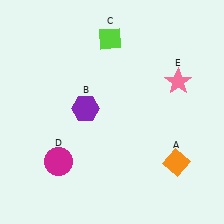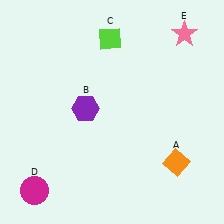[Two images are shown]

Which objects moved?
The objects that moved are: the magenta circle (D), the pink star (E).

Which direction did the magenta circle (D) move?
The magenta circle (D) moved down.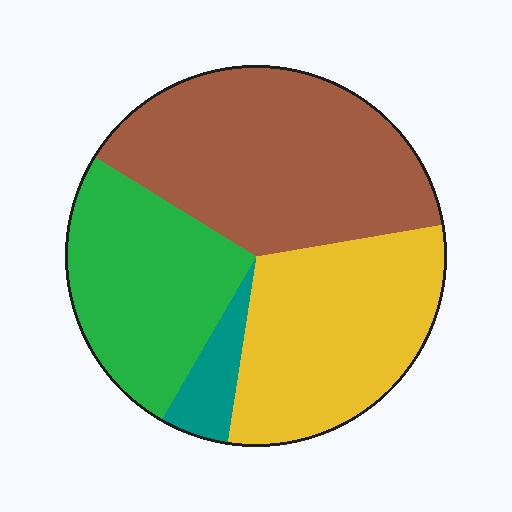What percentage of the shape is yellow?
Yellow covers around 30% of the shape.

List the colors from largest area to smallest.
From largest to smallest: brown, yellow, green, teal.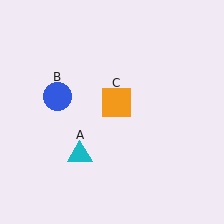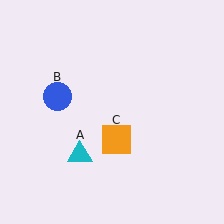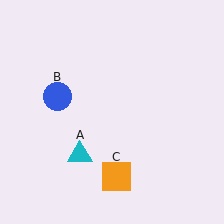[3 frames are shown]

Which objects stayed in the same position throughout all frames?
Cyan triangle (object A) and blue circle (object B) remained stationary.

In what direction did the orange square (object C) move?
The orange square (object C) moved down.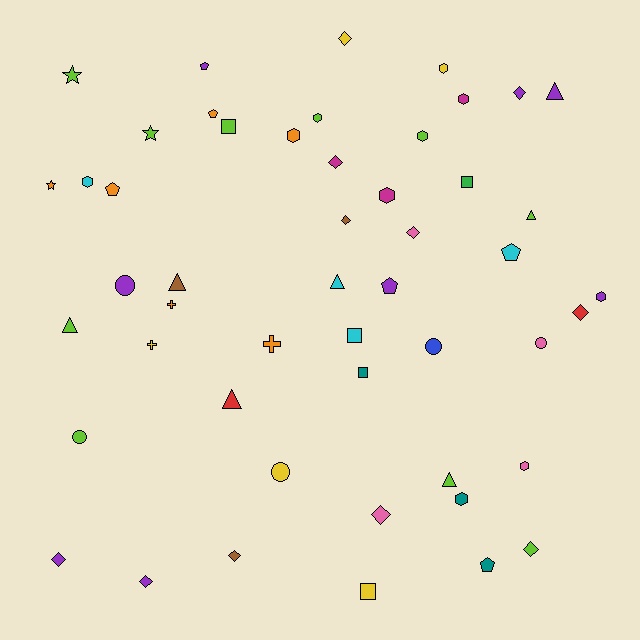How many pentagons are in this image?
There are 6 pentagons.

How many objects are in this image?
There are 50 objects.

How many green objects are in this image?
There is 1 green object.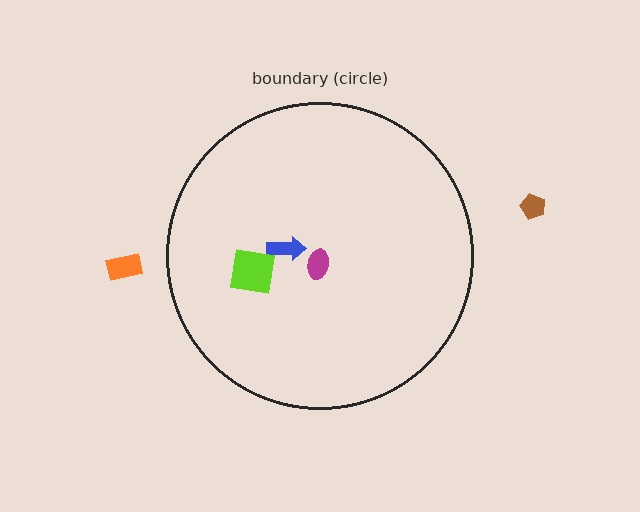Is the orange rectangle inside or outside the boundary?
Outside.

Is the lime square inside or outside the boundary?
Inside.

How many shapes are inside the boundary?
3 inside, 2 outside.